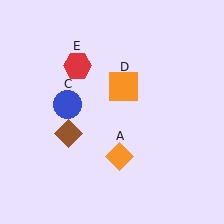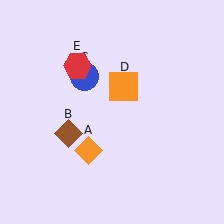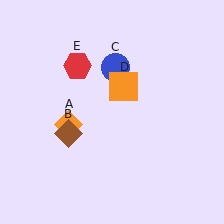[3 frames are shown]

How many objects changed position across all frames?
2 objects changed position: orange diamond (object A), blue circle (object C).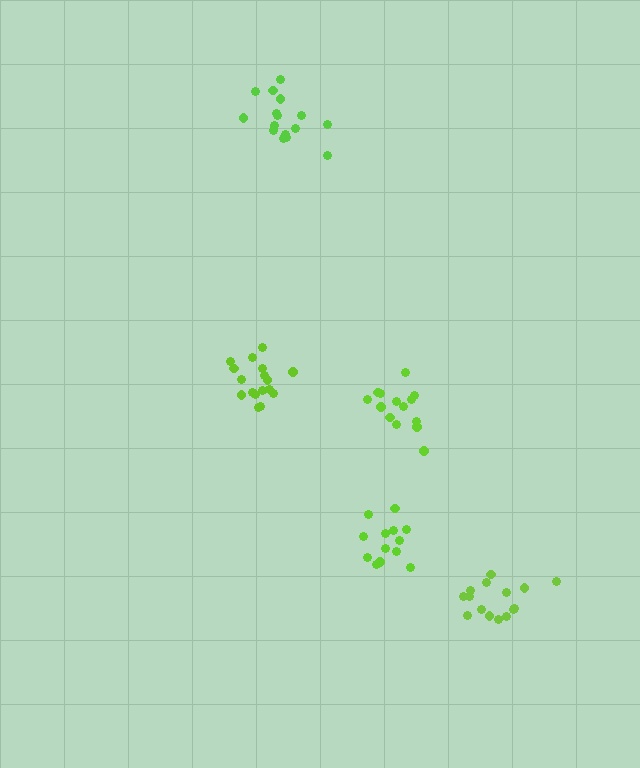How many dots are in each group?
Group 1: 16 dots, Group 2: 17 dots, Group 3: 15 dots, Group 4: 13 dots, Group 5: 14 dots (75 total).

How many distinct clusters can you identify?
There are 5 distinct clusters.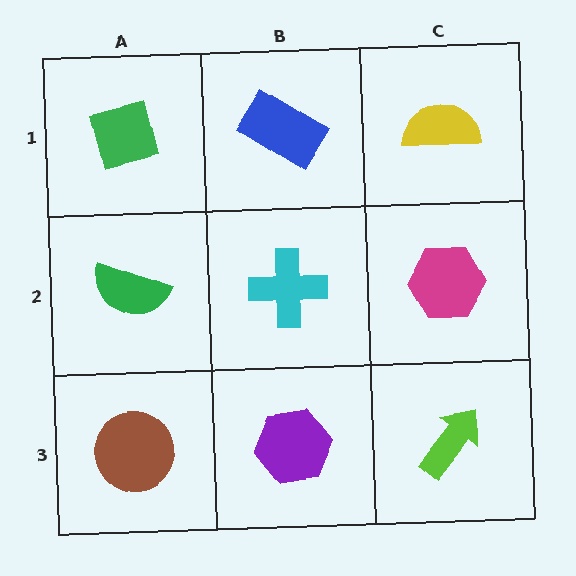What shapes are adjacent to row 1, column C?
A magenta hexagon (row 2, column C), a blue rectangle (row 1, column B).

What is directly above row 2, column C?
A yellow semicircle.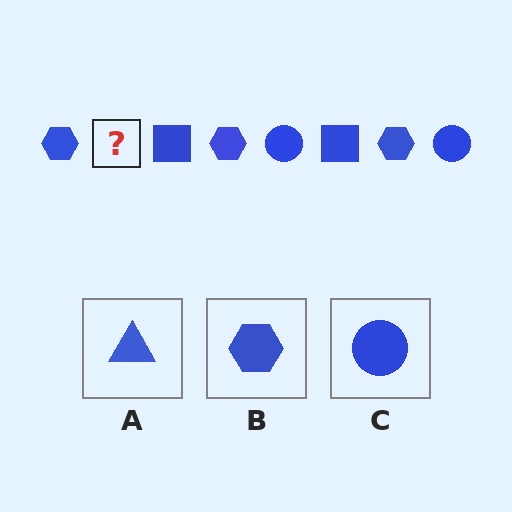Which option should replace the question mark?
Option C.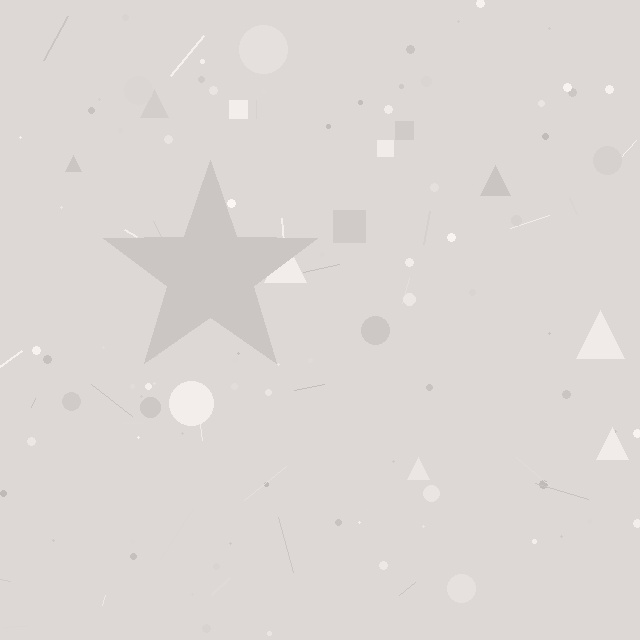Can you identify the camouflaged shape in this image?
The camouflaged shape is a star.